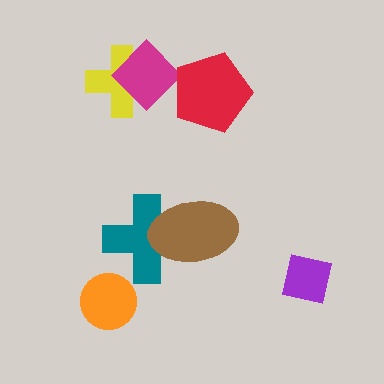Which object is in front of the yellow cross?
The magenta diamond is in front of the yellow cross.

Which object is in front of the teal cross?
The brown ellipse is in front of the teal cross.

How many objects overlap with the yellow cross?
1 object overlaps with the yellow cross.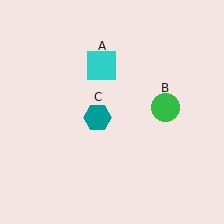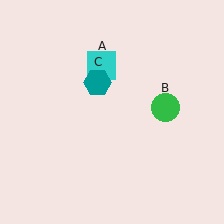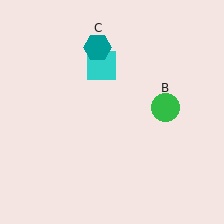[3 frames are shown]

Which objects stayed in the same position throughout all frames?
Cyan square (object A) and green circle (object B) remained stationary.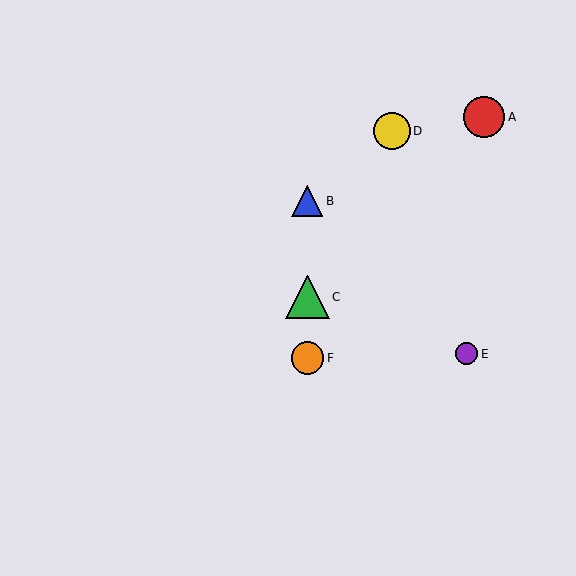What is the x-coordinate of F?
Object F is at x≈307.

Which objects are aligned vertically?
Objects B, C, F are aligned vertically.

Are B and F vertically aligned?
Yes, both are at x≈307.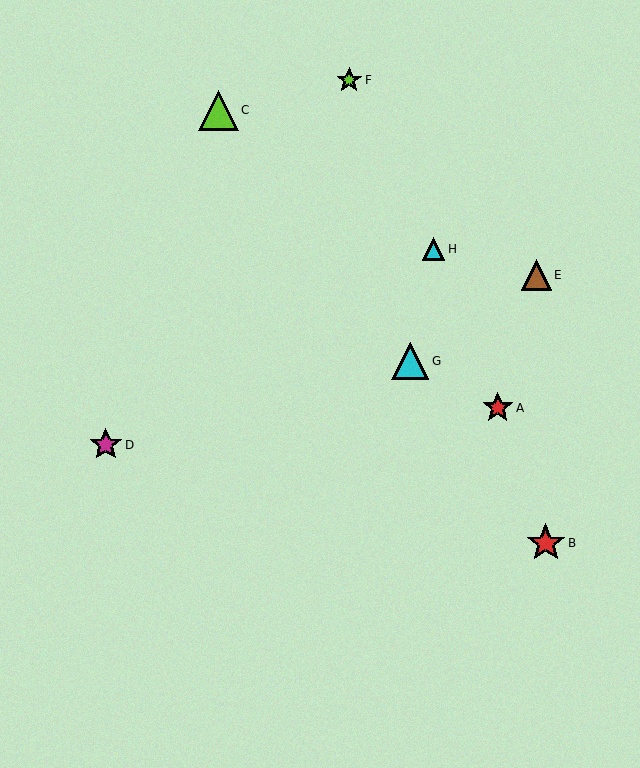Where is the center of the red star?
The center of the red star is at (546, 543).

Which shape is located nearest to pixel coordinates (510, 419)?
The red star (labeled A) at (498, 408) is nearest to that location.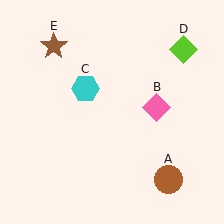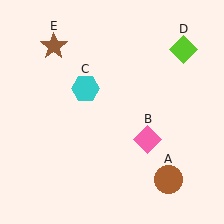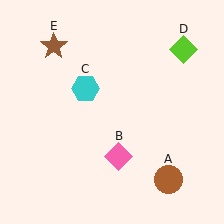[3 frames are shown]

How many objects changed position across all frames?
1 object changed position: pink diamond (object B).